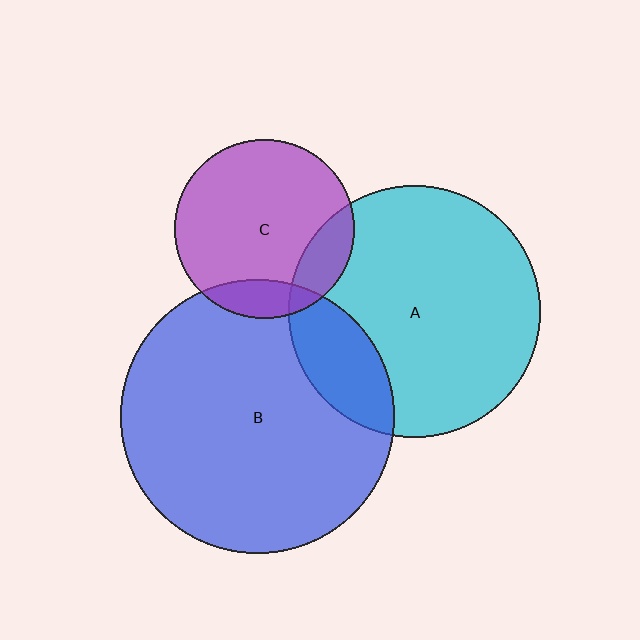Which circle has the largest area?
Circle B (blue).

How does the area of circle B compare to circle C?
Approximately 2.3 times.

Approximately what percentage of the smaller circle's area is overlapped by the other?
Approximately 15%.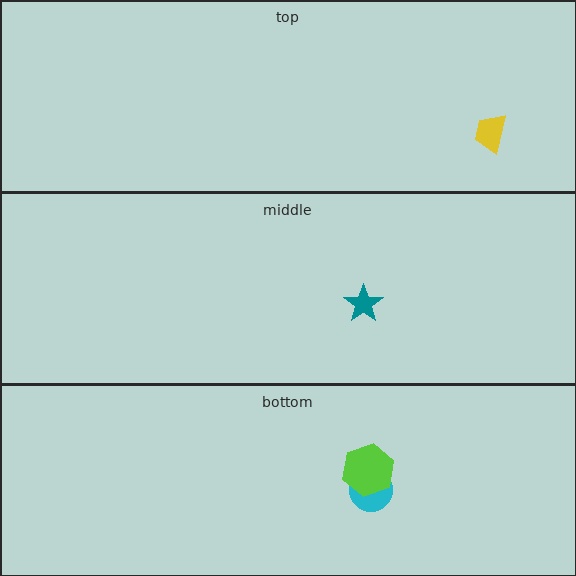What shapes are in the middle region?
The teal star.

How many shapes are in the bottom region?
2.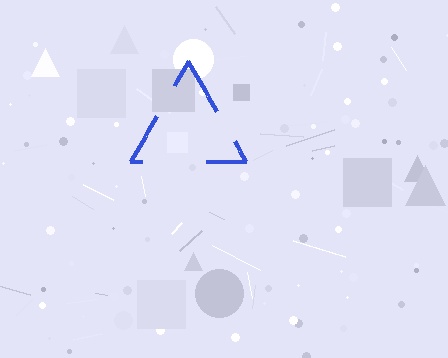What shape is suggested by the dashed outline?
The dashed outline suggests a triangle.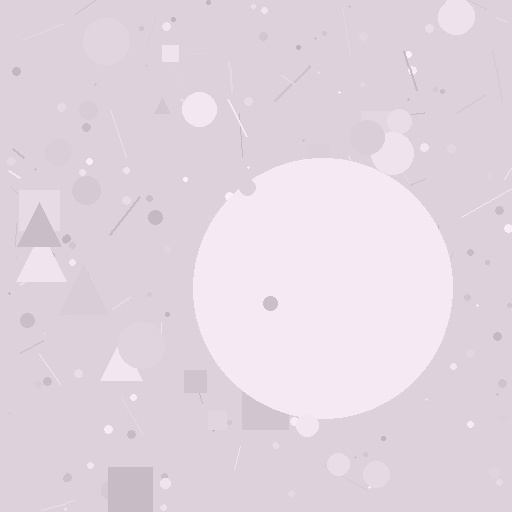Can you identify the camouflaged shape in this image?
The camouflaged shape is a circle.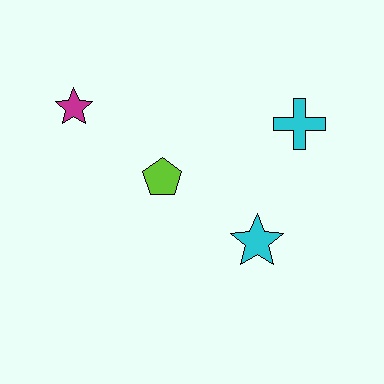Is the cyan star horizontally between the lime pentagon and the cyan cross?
Yes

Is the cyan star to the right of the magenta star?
Yes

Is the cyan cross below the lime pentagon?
No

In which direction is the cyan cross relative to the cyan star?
The cyan cross is above the cyan star.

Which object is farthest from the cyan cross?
The magenta star is farthest from the cyan cross.